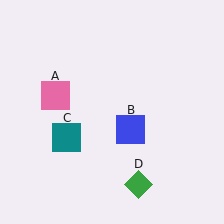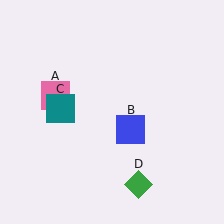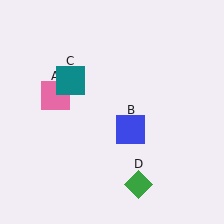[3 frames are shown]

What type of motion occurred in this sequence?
The teal square (object C) rotated clockwise around the center of the scene.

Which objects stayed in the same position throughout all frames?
Pink square (object A) and blue square (object B) and green diamond (object D) remained stationary.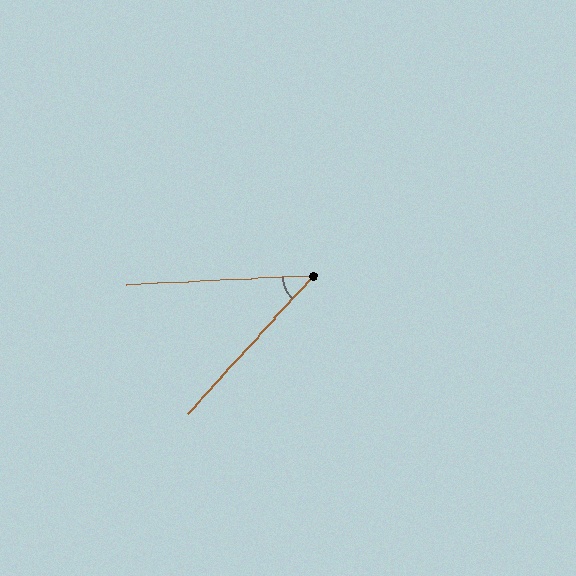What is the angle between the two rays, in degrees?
Approximately 45 degrees.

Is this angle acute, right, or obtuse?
It is acute.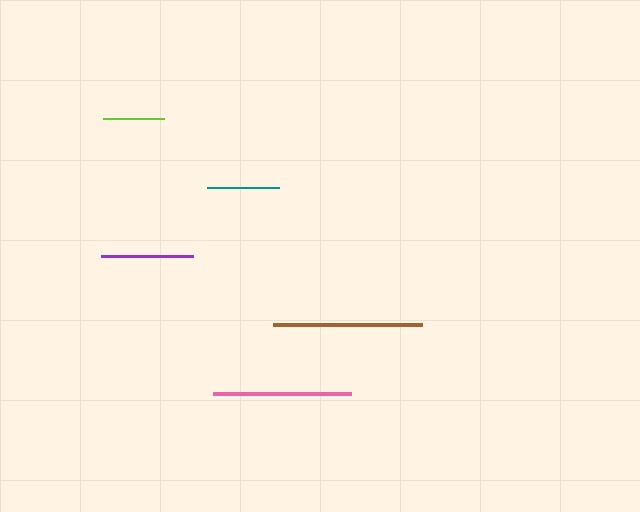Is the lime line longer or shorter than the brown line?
The brown line is longer than the lime line.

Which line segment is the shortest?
The lime line is the shortest at approximately 61 pixels.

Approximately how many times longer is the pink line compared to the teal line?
The pink line is approximately 1.9 times the length of the teal line.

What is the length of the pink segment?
The pink segment is approximately 138 pixels long.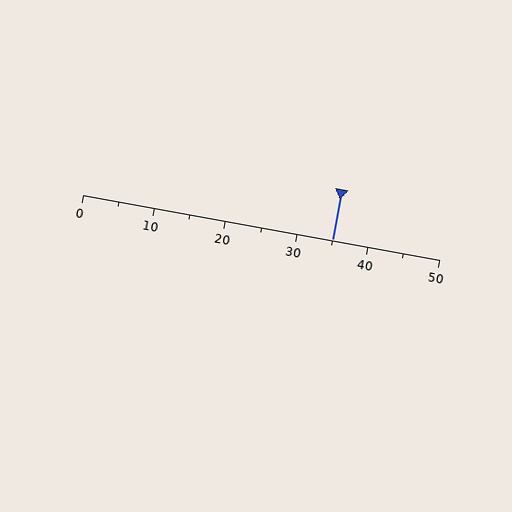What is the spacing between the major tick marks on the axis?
The major ticks are spaced 10 apart.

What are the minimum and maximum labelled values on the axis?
The axis runs from 0 to 50.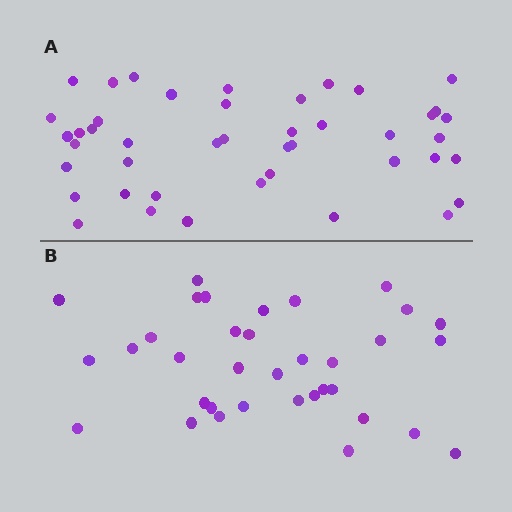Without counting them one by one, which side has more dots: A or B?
Region A (the top region) has more dots.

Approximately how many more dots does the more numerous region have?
Region A has roughly 8 or so more dots than region B.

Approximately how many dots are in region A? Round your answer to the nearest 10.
About 40 dots. (The exact count is 44, which rounds to 40.)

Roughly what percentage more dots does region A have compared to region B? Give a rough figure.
About 25% more.